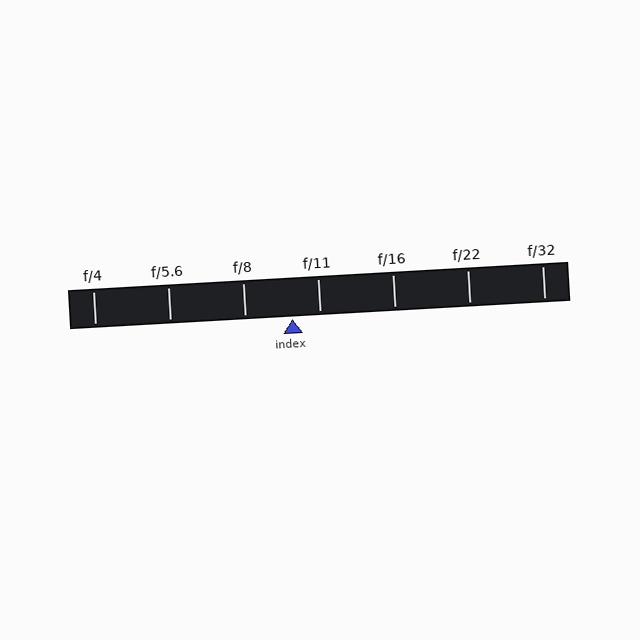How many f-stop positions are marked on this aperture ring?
There are 7 f-stop positions marked.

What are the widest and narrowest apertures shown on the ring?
The widest aperture shown is f/4 and the narrowest is f/32.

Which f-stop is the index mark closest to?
The index mark is closest to f/11.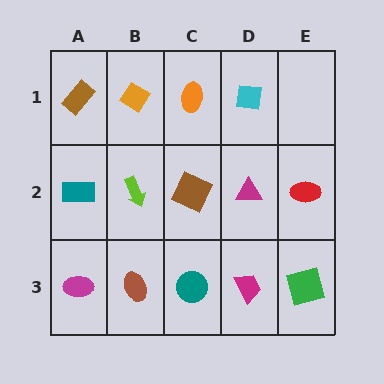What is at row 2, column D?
A magenta triangle.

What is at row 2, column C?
A brown square.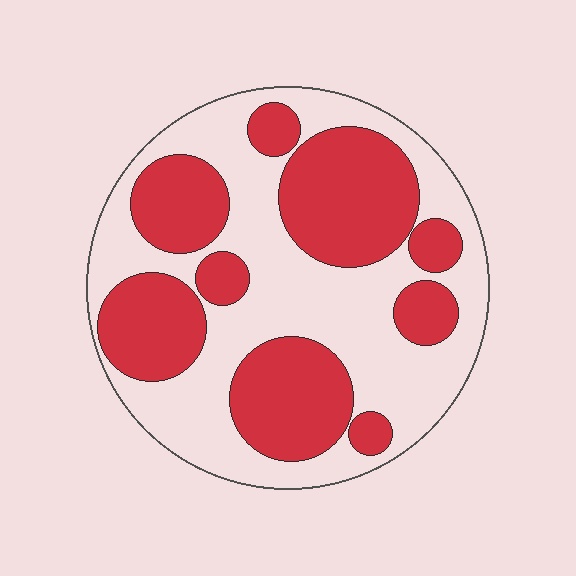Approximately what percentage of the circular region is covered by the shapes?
Approximately 45%.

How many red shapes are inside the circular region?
9.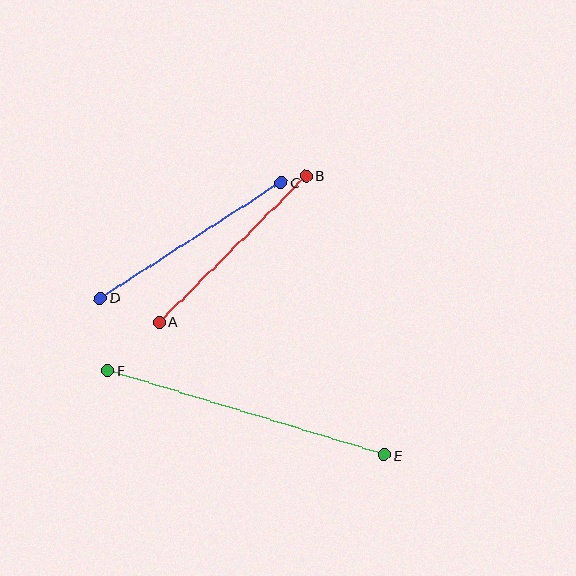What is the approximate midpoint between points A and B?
The midpoint is at approximately (233, 249) pixels.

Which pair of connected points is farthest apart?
Points E and F are farthest apart.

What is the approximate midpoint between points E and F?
The midpoint is at approximately (246, 413) pixels.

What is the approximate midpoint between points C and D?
The midpoint is at approximately (191, 240) pixels.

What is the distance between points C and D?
The distance is approximately 215 pixels.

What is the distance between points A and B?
The distance is approximately 208 pixels.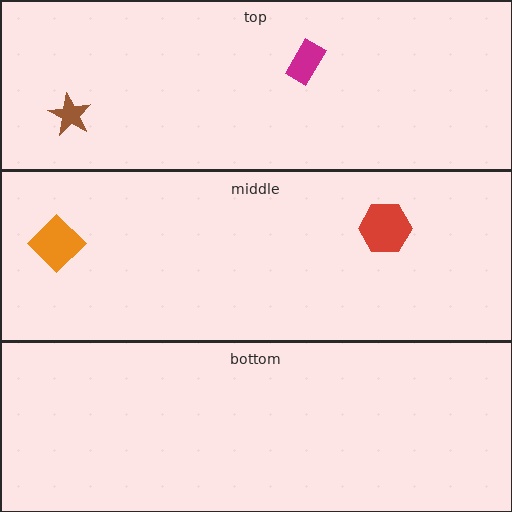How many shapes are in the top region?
2.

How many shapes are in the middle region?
2.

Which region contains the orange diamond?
The middle region.